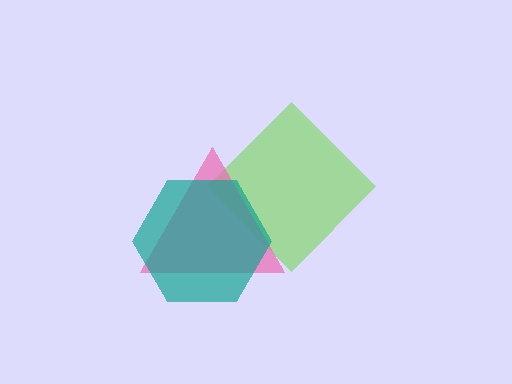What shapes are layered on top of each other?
The layered shapes are: a lime diamond, a pink triangle, a teal hexagon.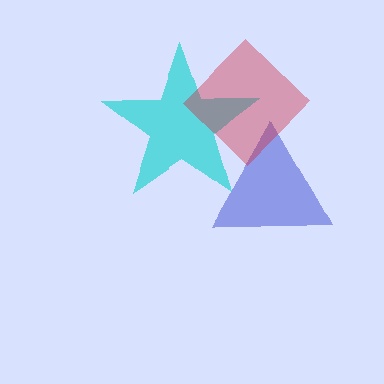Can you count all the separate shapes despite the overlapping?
Yes, there are 3 separate shapes.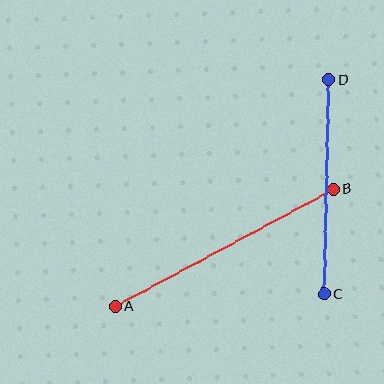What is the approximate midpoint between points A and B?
The midpoint is at approximately (224, 248) pixels.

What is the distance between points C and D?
The distance is approximately 214 pixels.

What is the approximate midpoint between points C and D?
The midpoint is at approximately (326, 187) pixels.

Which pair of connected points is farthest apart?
Points A and B are farthest apart.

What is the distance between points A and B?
The distance is approximately 248 pixels.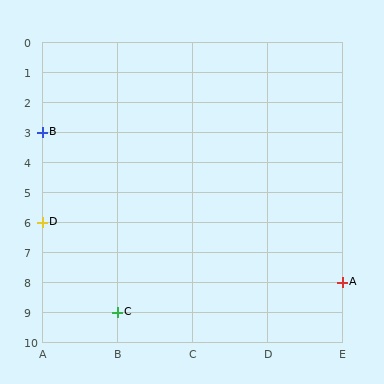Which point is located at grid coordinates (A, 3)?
Point B is at (A, 3).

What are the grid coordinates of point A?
Point A is at grid coordinates (E, 8).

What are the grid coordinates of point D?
Point D is at grid coordinates (A, 6).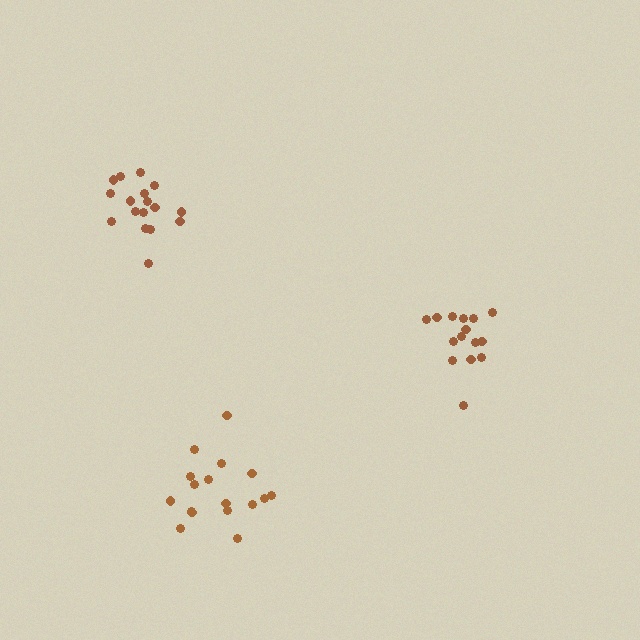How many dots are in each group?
Group 1: 17 dots, Group 2: 15 dots, Group 3: 17 dots (49 total).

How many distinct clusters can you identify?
There are 3 distinct clusters.